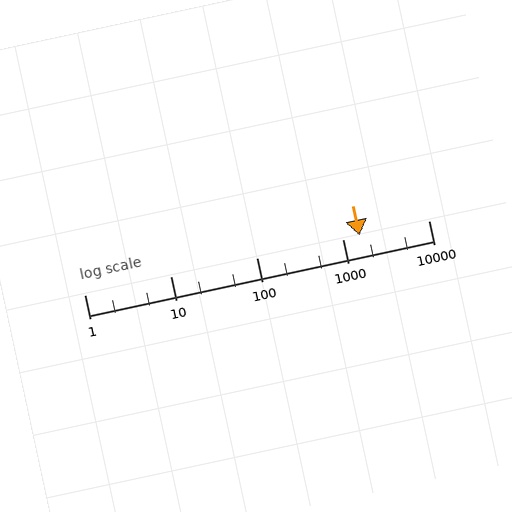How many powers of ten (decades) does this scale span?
The scale spans 4 decades, from 1 to 10000.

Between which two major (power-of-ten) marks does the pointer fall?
The pointer is between 1000 and 10000.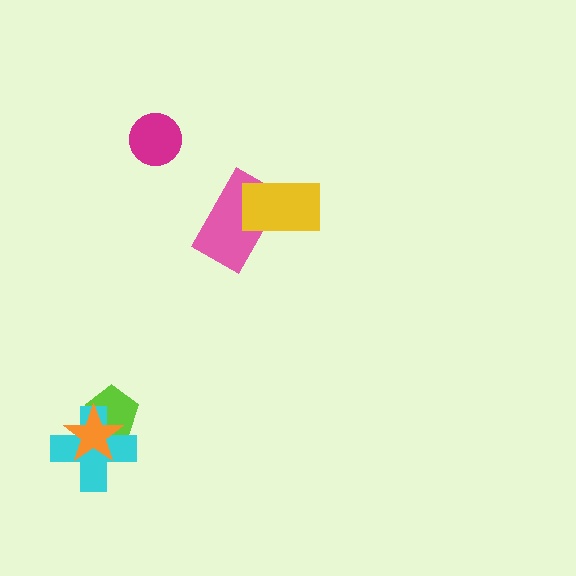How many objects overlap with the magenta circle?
0 objects overlap with the magenta circle.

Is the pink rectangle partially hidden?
Yes, it is partially covered by another shape.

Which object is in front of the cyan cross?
The orange star is in front of the cyan cross.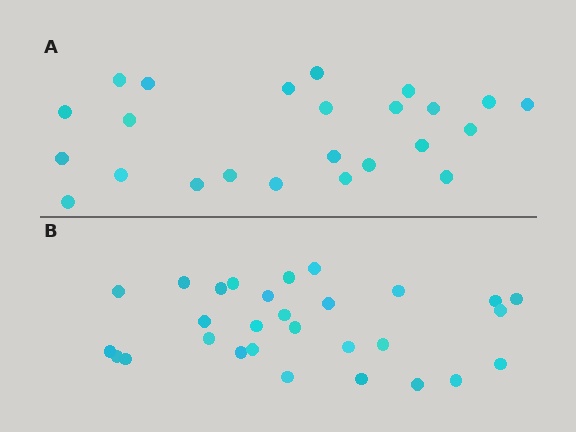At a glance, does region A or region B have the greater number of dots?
Region B (the bottom region) has more dots.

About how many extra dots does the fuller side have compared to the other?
Region B has about 5 more dots than region A.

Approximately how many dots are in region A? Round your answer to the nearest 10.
About 20 dots. (The exact count is 24, which rounds to 20.)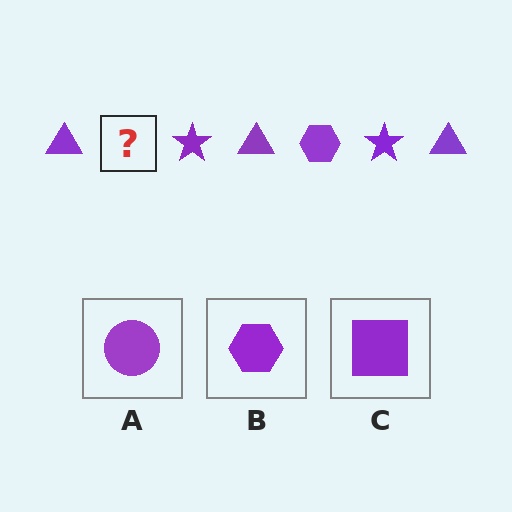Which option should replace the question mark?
Option B.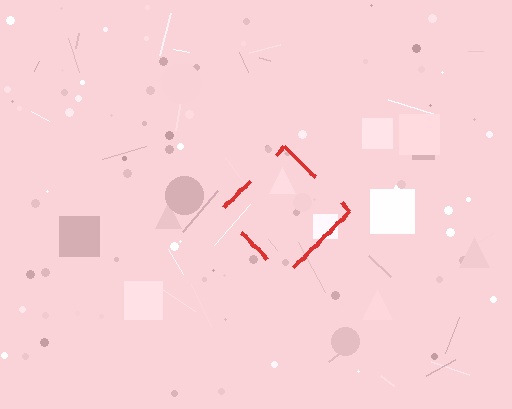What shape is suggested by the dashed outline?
The dashed outline suggests a diamond.